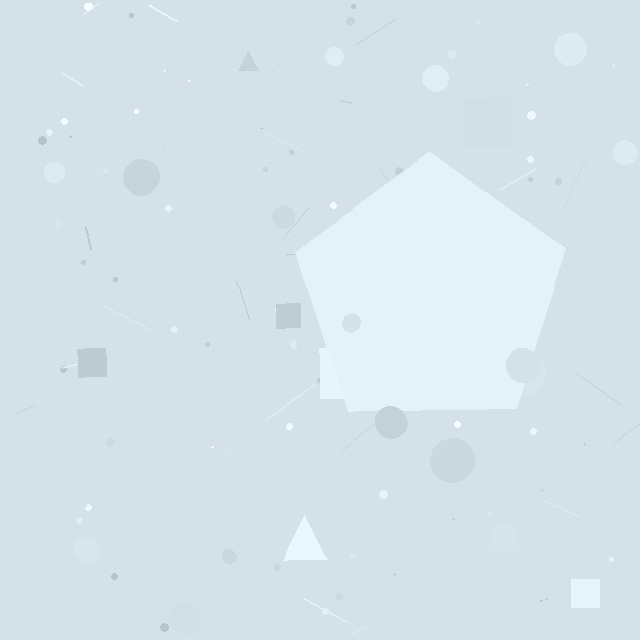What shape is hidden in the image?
A pentagon is hidden in the image.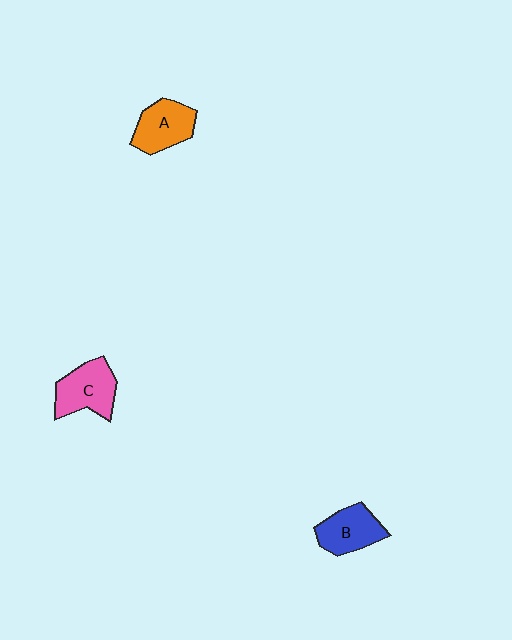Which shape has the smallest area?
Shape B (blue).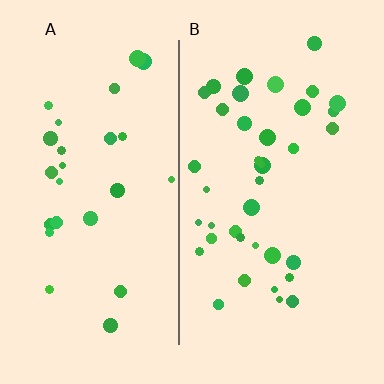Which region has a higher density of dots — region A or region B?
B (the right).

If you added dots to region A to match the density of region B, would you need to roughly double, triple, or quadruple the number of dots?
Approximately double.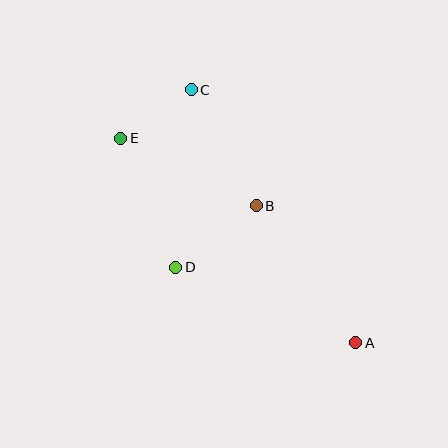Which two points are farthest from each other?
Points A and E are farthest from each other.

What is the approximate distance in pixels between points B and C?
The distance between B and C is approximately 133 pixels.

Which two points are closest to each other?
Points C and E are closest to each other.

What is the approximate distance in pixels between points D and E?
The distance between D and E is approximately 140 pixels.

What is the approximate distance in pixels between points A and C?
The distance between A and C is approximately 302 pixels.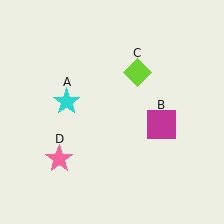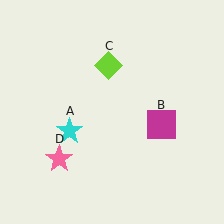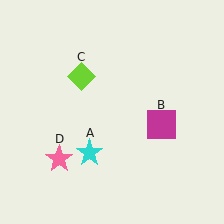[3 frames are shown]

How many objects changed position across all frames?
2 objects changed position: cyan star (object A), lime diamond (object C).